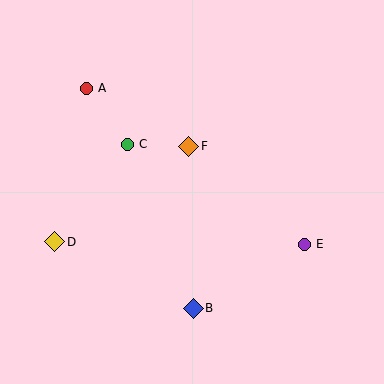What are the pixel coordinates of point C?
Point C is at (127, 144).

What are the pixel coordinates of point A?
Point A is at (86, 88).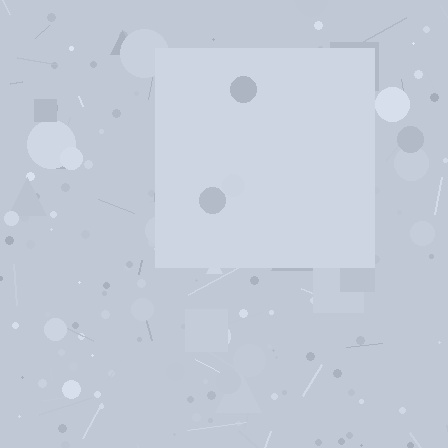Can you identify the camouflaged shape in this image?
The camouflaged shape is a square.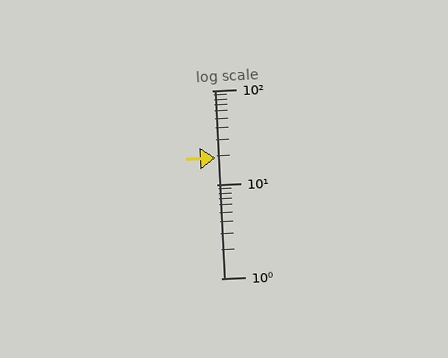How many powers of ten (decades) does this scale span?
The scale spans 2 decades, from 1 to 100.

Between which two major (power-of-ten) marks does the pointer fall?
The pointer is between 10 and 100.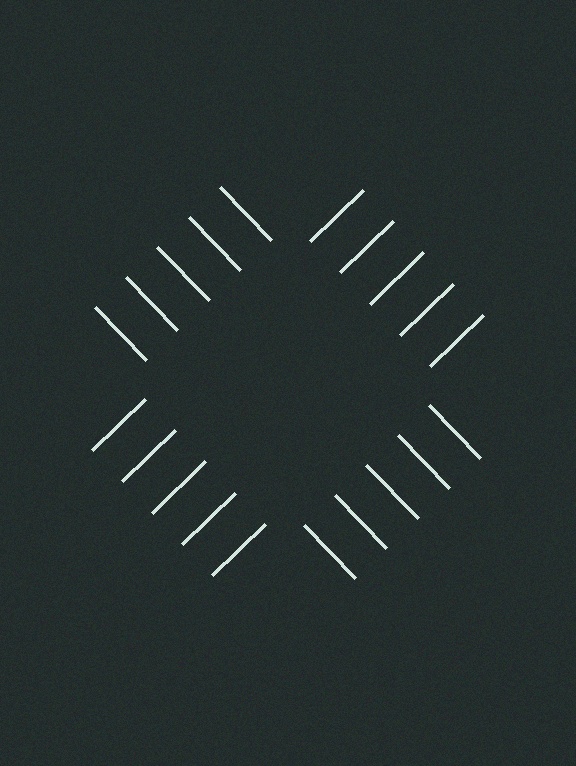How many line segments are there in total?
20 — 5 along each of the 4 edges.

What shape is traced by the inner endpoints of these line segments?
An illusory square — the line segments terminate on its edges but no continuous stroke is drawn.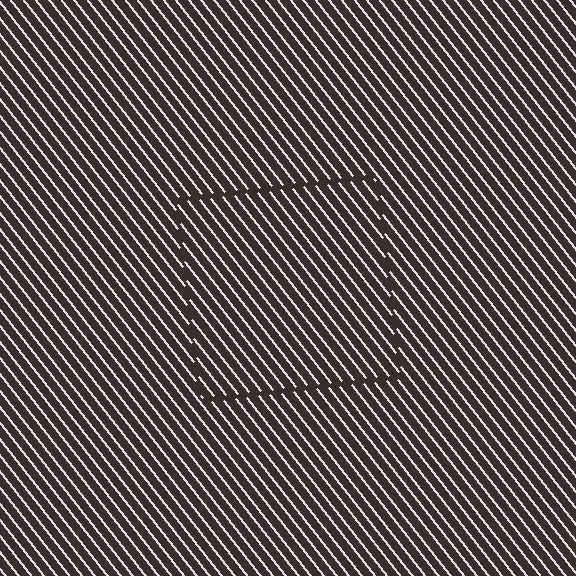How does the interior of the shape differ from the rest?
The interior of the shape contains the same grating, shifted by half a period — the contour is defined by the phase discontinuity where line-ends from the inner and outer gratings abut.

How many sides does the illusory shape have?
4 sides — the line-ends trace a square.